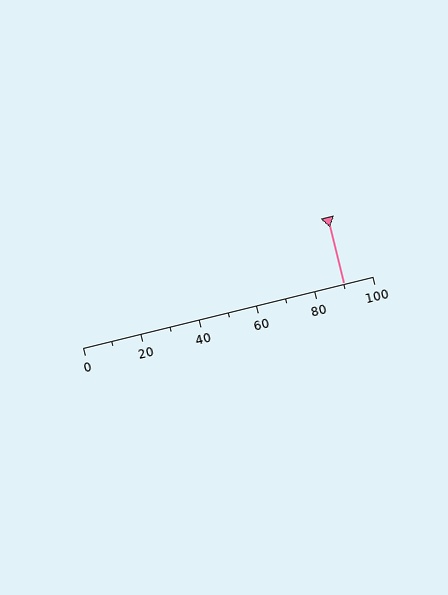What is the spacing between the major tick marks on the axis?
The major ticks are spaced 20 apart.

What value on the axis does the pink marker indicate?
The marker indicates approximately 90.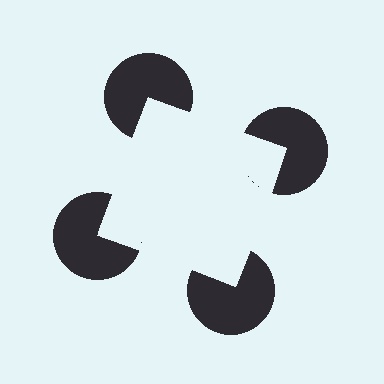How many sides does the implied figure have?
4 sides.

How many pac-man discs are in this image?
There are 4 — one at each vertex of the illusory square.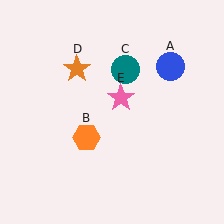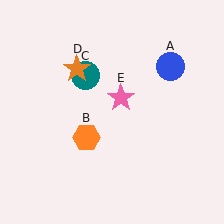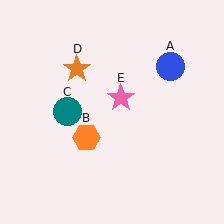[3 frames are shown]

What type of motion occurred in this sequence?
The teal circle (object C) rotated counterclockwise around the center of the scene.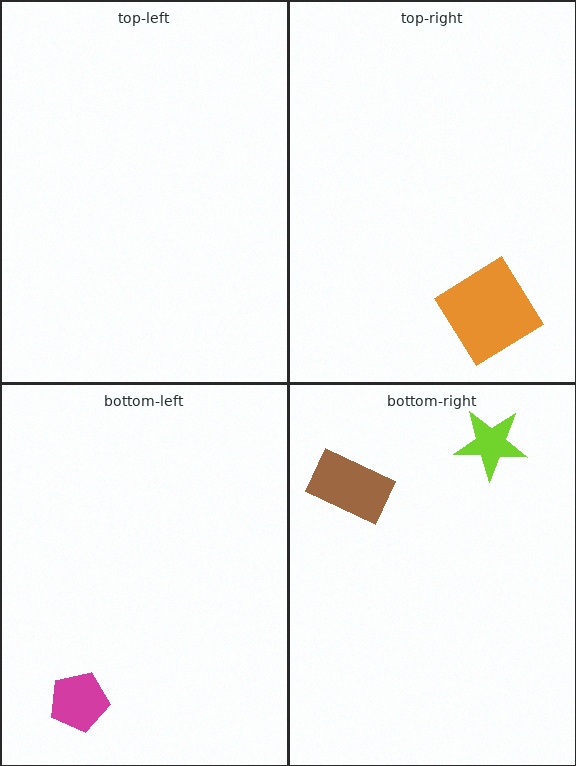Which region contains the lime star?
The bottom-right region.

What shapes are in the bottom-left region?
The magenta pentagon.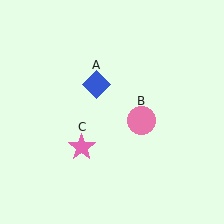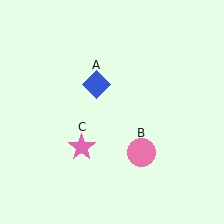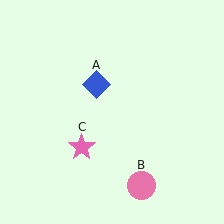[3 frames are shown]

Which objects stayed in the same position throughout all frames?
Blue diamond (object A) and pink star (object C) remained stationary.